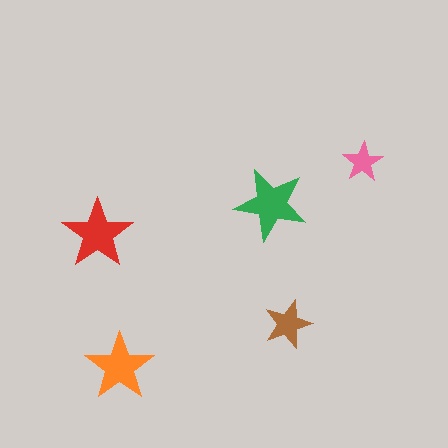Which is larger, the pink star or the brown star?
The brown one.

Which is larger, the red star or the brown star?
The red one.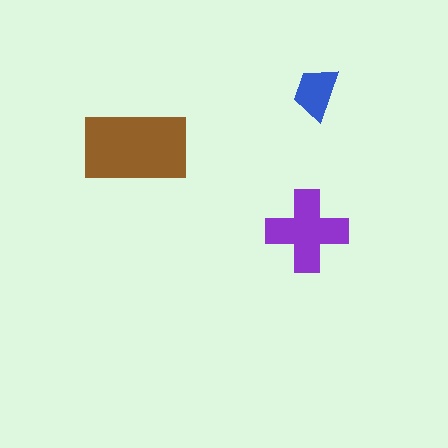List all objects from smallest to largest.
The blue trapezoid, the purple cross, the brown rectangle.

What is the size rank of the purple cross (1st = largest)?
2nd.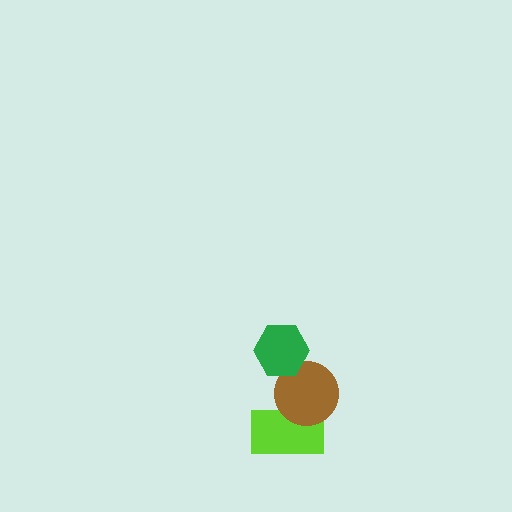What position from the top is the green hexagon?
The green hexagon is 1st from the top.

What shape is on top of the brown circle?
The green hexagon is on top of the brown circle.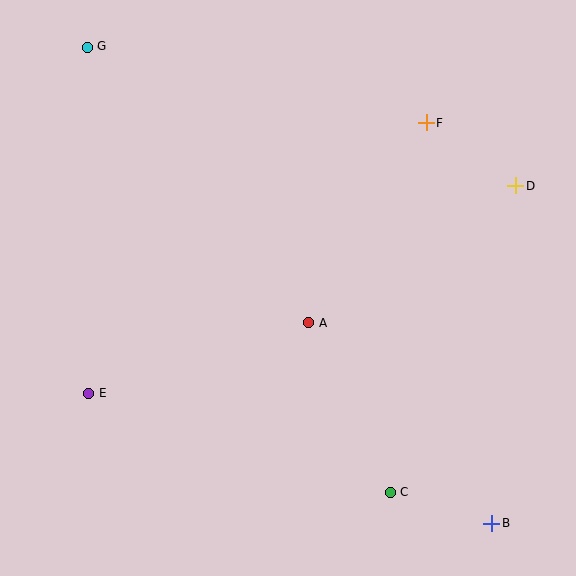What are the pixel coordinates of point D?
Point D is at (516, 186).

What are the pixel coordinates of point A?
Point A is at (309, 323).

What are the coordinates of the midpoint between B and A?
The midpoint between B and A is at (400, 423).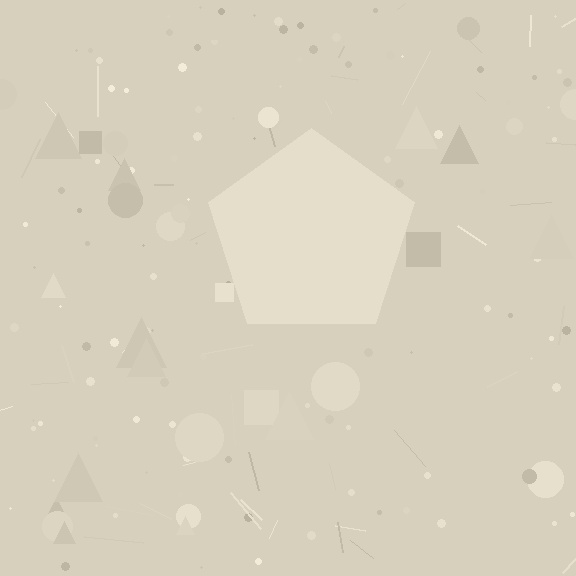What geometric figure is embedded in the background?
A pentagon is embedded in the background.